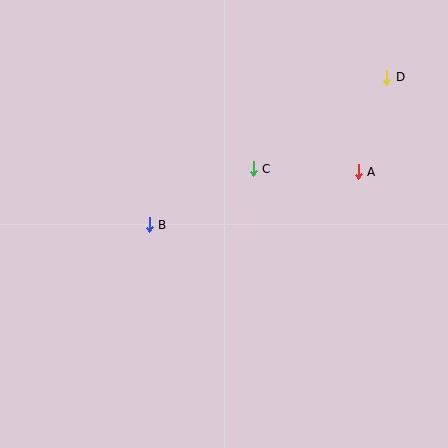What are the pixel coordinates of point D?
Point D is at (387, 77).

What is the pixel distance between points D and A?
The distance between D and A is 99 pixels.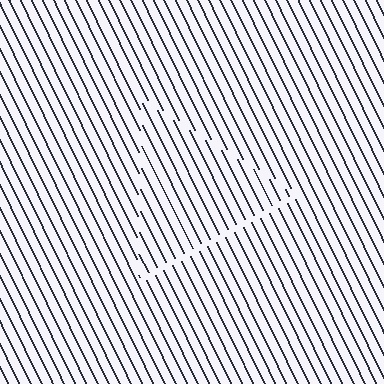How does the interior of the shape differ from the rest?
The interior of the shape contains the same grating, shifted by half a period — the contour is defined by the phase discontinuity where line-ends from the inner and outer gratings abut.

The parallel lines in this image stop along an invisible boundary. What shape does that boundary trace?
An illusory triangle. The interior of the shape contains the same grating, shifted by half a period — the contour is defined by the phase discontinuity where line-ends from the inner and outer gratings abut.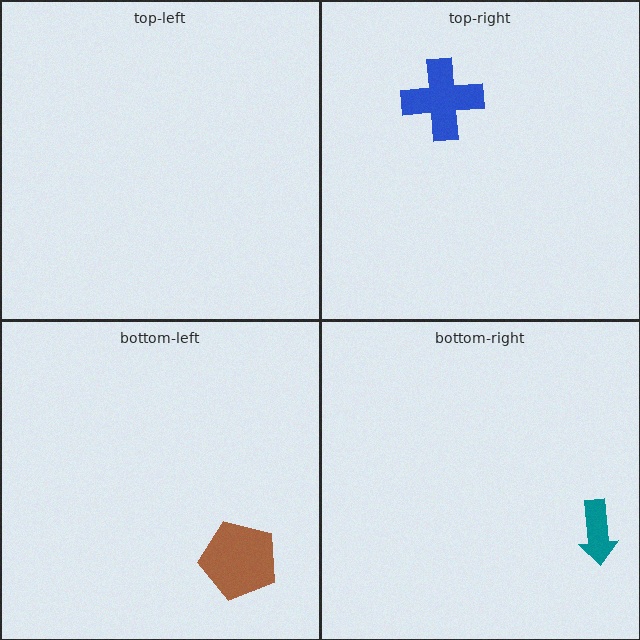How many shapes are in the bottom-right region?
1.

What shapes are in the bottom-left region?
The brown pentagon.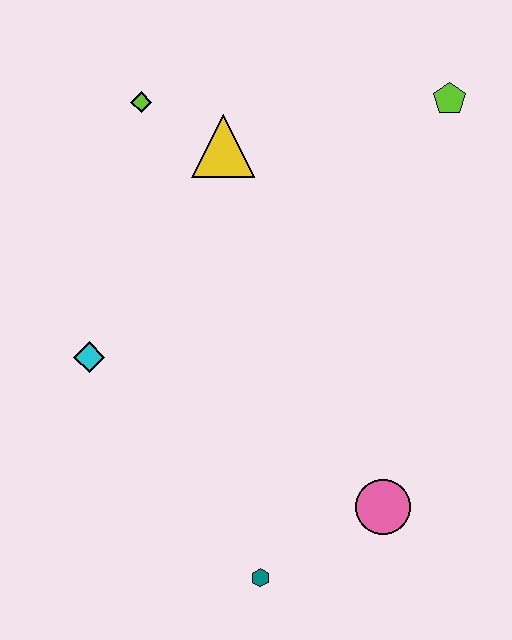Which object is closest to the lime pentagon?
The yellow triangle is closest to the lime pentagon.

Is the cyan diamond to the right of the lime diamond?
No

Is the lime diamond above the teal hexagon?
Yes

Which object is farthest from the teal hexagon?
The lime pentagon is farthest from the teal hexagon.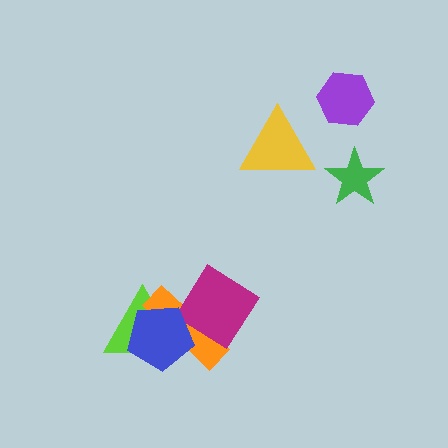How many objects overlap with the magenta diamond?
3 objects overlap with the magenta diamond.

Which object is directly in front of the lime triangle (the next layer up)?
The orange cross is directly in front of the lime triangle.